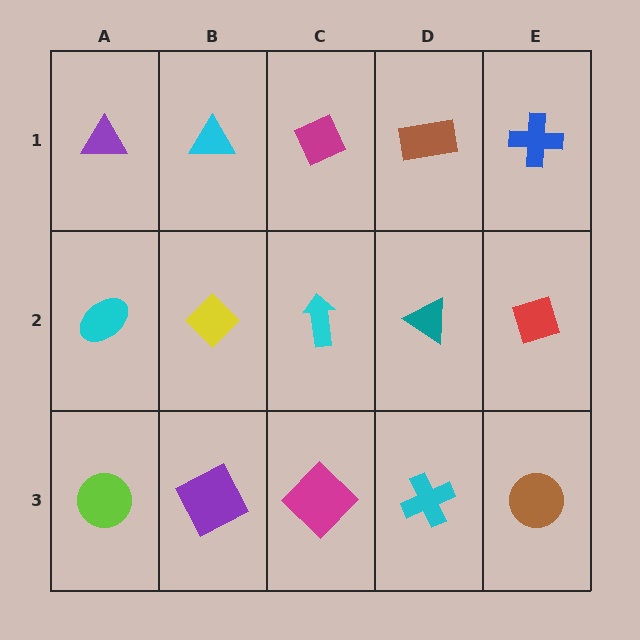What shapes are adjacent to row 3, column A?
A cyan ellipse (row 2, column A), a purple square (row 3, column B).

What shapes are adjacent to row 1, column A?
A cyan ellipse (row 2, column A), a cyan triangle (row 1, column B).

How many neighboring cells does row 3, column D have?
3.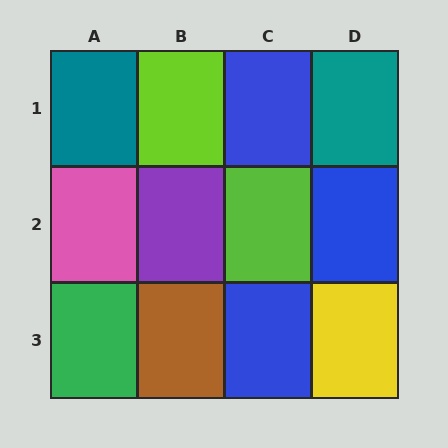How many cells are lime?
2 cells are lime.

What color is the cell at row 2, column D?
Blue.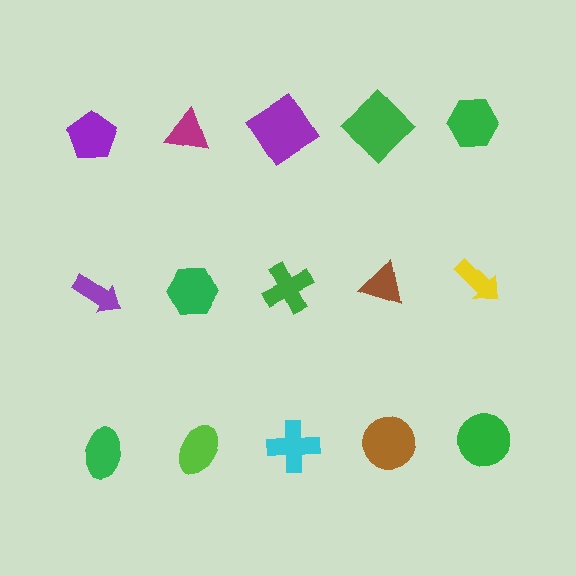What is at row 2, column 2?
A green hexagon.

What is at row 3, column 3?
A cyan cross.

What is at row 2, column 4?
A brown triangle.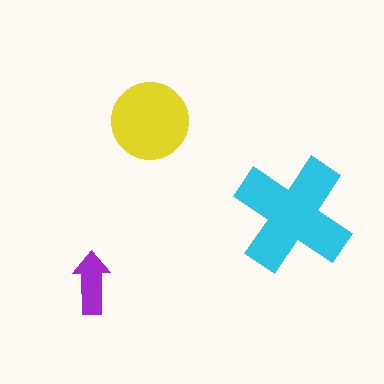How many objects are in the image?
There are 3 objects in the image.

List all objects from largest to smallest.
The cyan cross, the yellow circle, the purple arrow.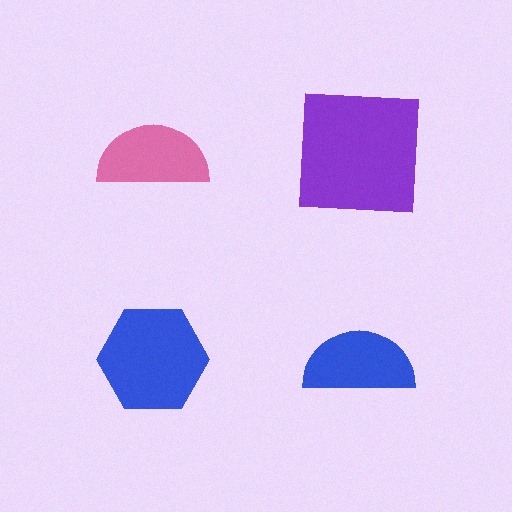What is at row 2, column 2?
A blue semicircle.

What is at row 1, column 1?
A pink semicircle.